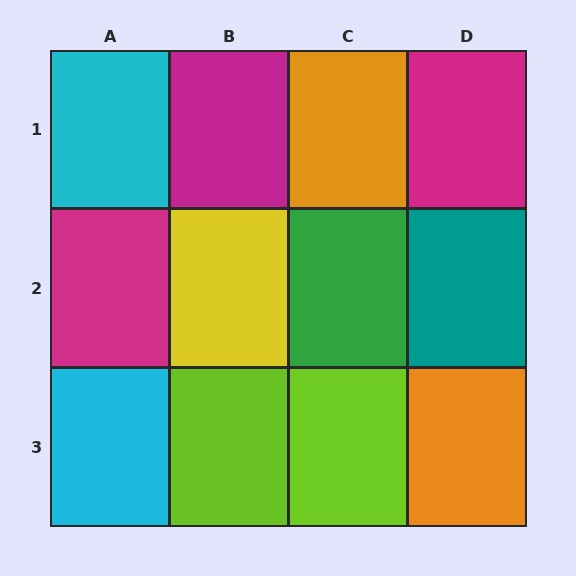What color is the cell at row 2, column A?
Magenta.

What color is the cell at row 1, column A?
Cyan.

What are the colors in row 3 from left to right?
Cyan, lime, lime, orange.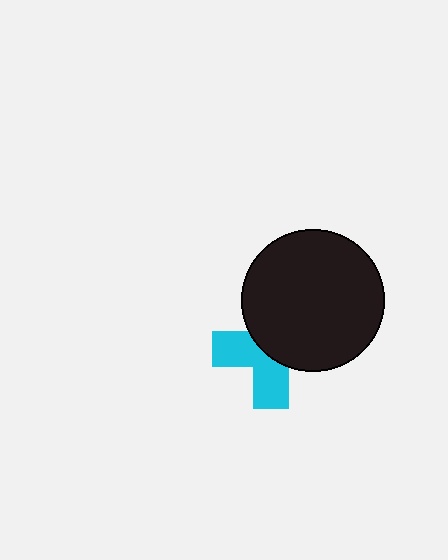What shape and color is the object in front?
The object in front is a black circle.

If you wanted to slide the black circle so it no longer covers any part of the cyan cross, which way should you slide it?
Slide it toward the upper-right — that is the most direct way to separate the two shapes.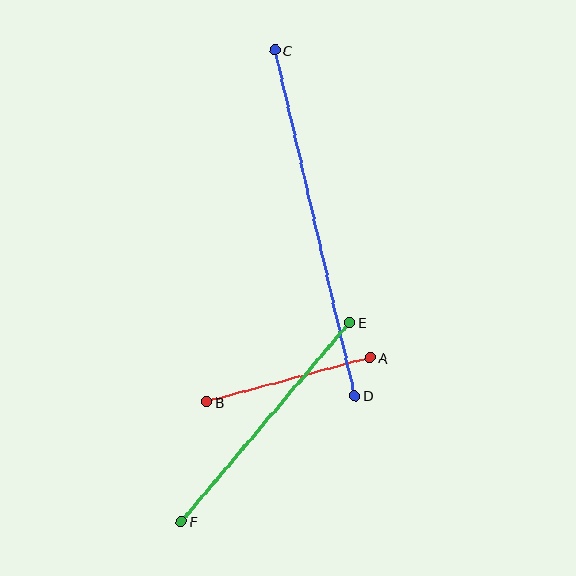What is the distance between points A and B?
The distance is approximately 170 pixels.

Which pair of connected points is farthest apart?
Points C and D are farthest apart.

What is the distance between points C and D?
The distance is approximately 355 pixels.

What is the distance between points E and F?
The distance is approximately 261 pixels.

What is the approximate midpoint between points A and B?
The midpoint is at approximately (288, 380) pixels.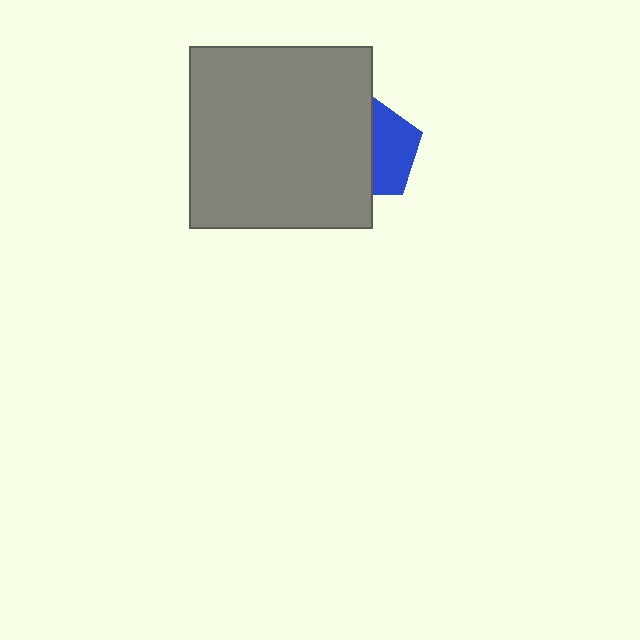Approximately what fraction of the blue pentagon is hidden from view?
Roughly 55% of the blue pentagon is hidden behind the gray square.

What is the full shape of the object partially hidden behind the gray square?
The partially hidden object is a blue pentagon.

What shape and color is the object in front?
The object in front is a gray square.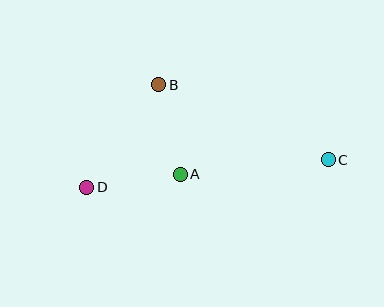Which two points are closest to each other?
Points A and B are closest to each other.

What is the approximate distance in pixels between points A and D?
The distance between A and D is approximately 94 pixels.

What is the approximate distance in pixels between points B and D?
The distance between B and D is approximately 125 pixels.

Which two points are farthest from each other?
Points C and D are farthest from each other.